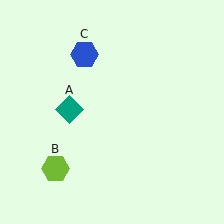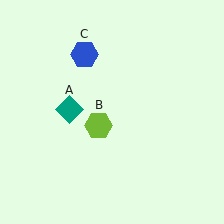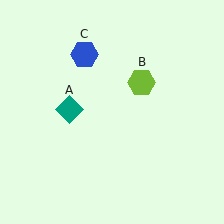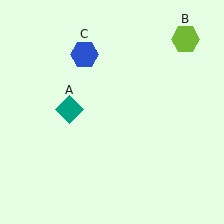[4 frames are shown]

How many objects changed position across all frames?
1 object changed position: lime hexagon (object B).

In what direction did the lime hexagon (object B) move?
The lime hexagon (object B) moved up and to the right.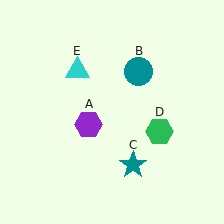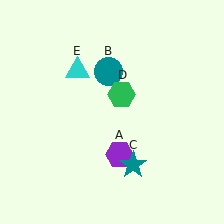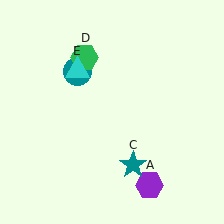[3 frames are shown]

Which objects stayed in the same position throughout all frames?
Teal star (object C) and cyan triangle (object E) remained stationary.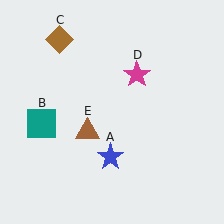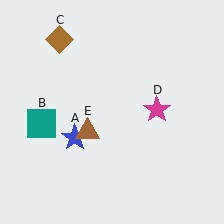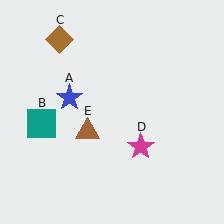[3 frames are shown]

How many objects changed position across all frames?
2 objects changed position: blue star (object A), magenta star (object D).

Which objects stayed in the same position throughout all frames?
Teal square (object B) and brown diamond (object C) and brown triangle (object E) remained stationary.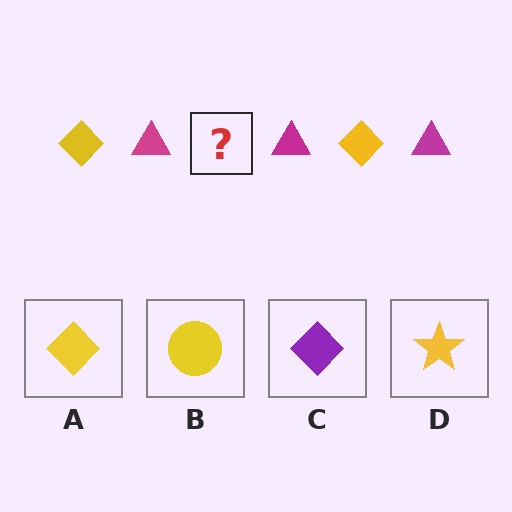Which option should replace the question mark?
Option A.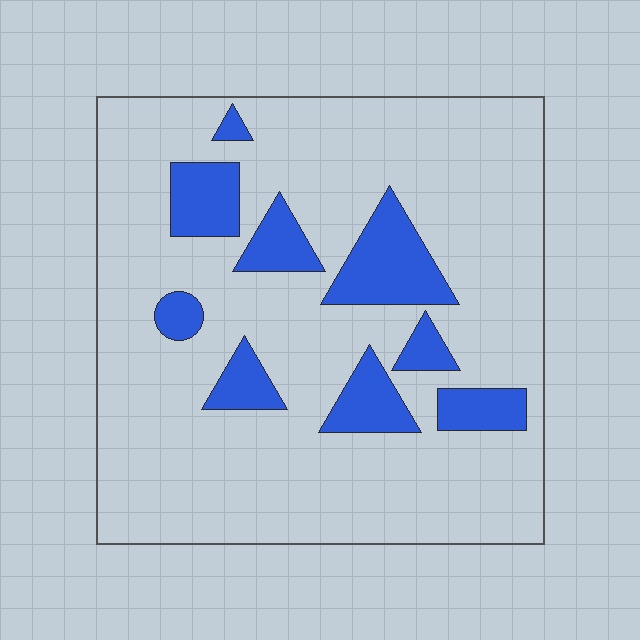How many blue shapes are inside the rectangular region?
9.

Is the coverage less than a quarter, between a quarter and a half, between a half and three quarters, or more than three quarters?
Less than a quarter.